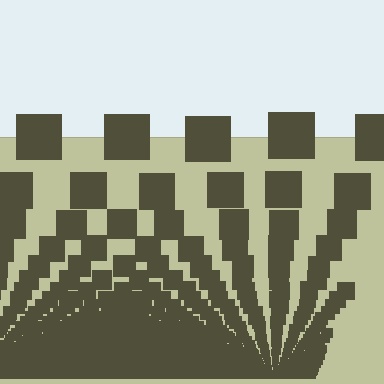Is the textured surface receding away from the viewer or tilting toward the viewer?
The surface appears to tilt toward the viewer. Texture elements get larger and sparser toward the top.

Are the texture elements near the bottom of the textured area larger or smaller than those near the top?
Smaller. The gradient is inverted — elements near the bottom are smaller and denser.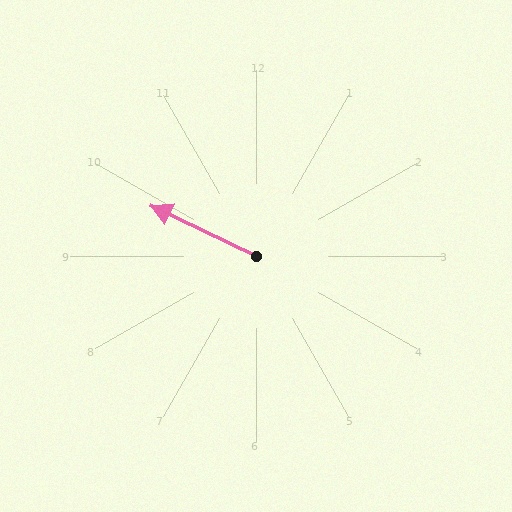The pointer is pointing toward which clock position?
Roughly 10 o'clock.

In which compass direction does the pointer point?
Northwest.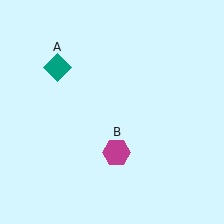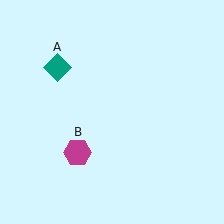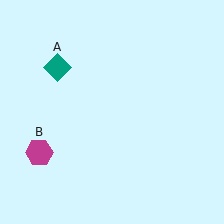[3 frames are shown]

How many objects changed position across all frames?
1 object changed position: magenta hexagon (object B).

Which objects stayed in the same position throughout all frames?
Teal diamond (object A) remained stationary.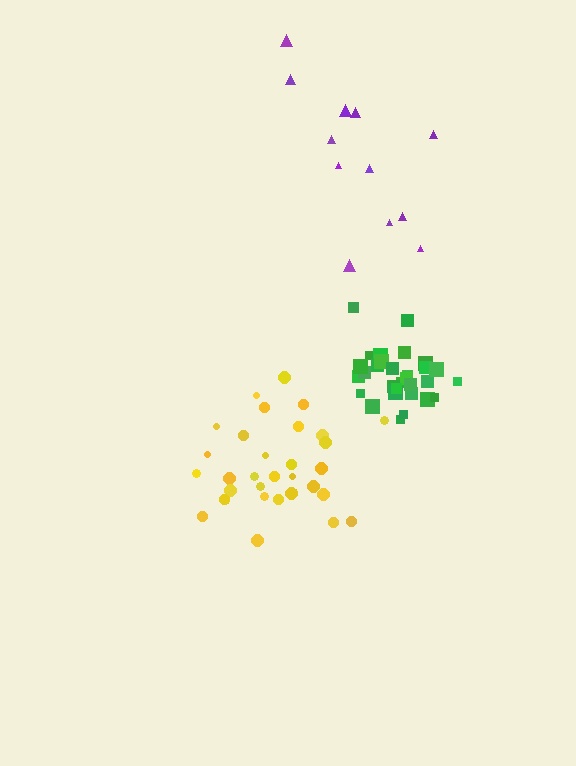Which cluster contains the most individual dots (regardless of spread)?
Yellow (33).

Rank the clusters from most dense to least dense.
green, yellow, purple.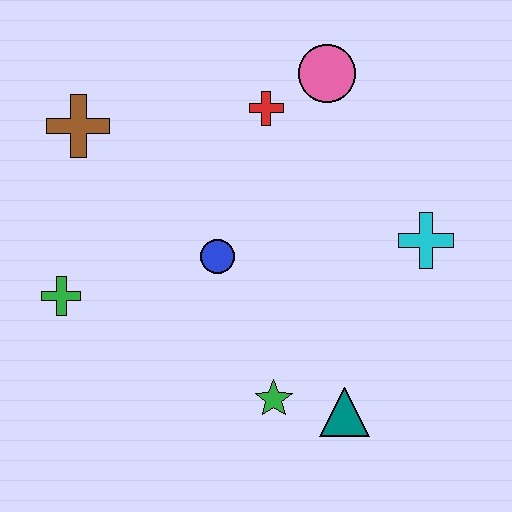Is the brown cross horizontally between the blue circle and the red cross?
No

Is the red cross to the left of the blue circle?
No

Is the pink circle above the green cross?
Yes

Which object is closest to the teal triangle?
The green star is closest to the teal triangle.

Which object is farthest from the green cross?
The cyan cross is farthest from the green cross.